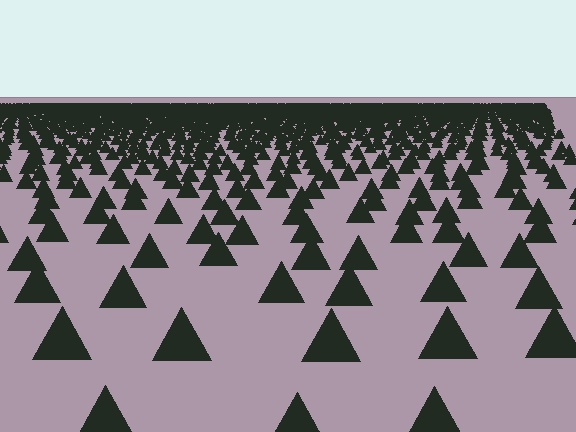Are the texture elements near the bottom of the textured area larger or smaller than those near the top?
Larger. Near the bottom, elements are closer to the viewer and appear at a bigger on-screen size.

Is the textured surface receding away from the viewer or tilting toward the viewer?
The surface is receding away from the viewer. Texture elements get smaller and denser toward the top.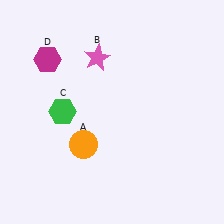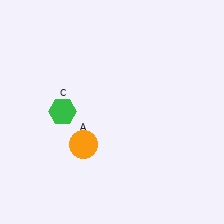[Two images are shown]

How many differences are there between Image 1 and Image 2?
There are 2 differences between the two images.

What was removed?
The pink star (B), the magenta hexagon (D) were removed in Image 2.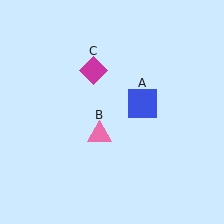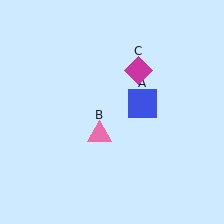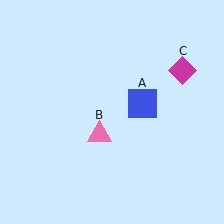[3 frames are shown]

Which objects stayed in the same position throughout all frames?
Blue square (object A) and pink triangle (object B) remained stationary.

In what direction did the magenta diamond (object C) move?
The magenta diamond (object C) moved right.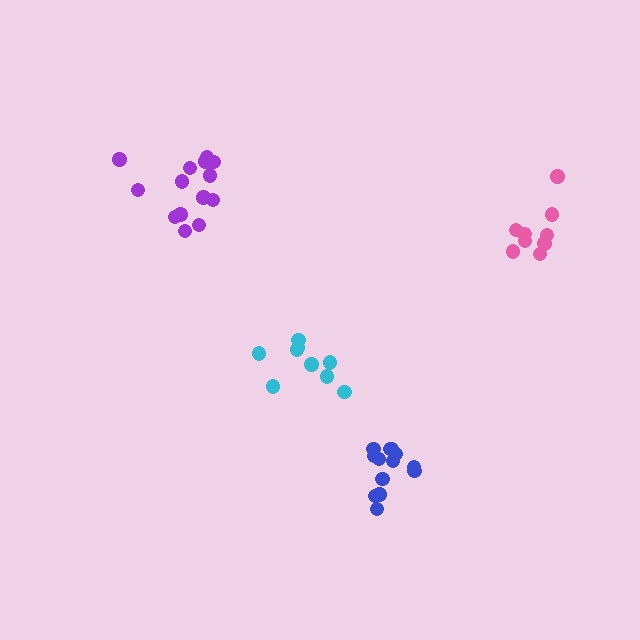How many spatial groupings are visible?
There are 4 spatial groupings.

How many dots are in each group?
Group 1: 9 dots, Group 2: 14 dots, Group 3: 13 dots, Group 4: 9 dots (45 total).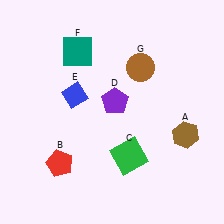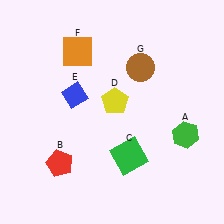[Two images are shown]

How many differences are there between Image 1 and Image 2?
There are 3 differences between the two images.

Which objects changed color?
A changed from brown to green. D changed from purple to yellow. F changed from teal to orange.